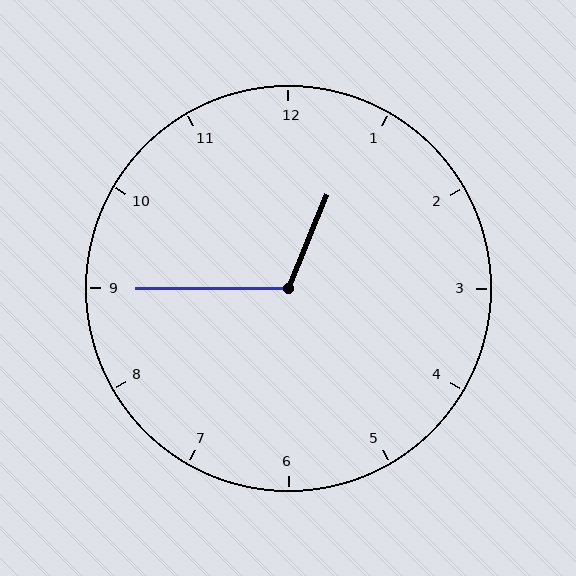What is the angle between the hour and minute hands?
Approximately 112 degrees.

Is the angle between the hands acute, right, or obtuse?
It is obtuse.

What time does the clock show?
12:45.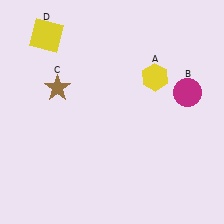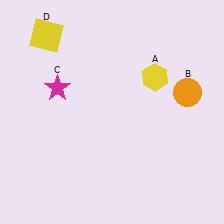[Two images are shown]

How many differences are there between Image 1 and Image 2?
There are 2 differences between the two images.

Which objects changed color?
B changed from magenta to orange. C changed from brown to magenta.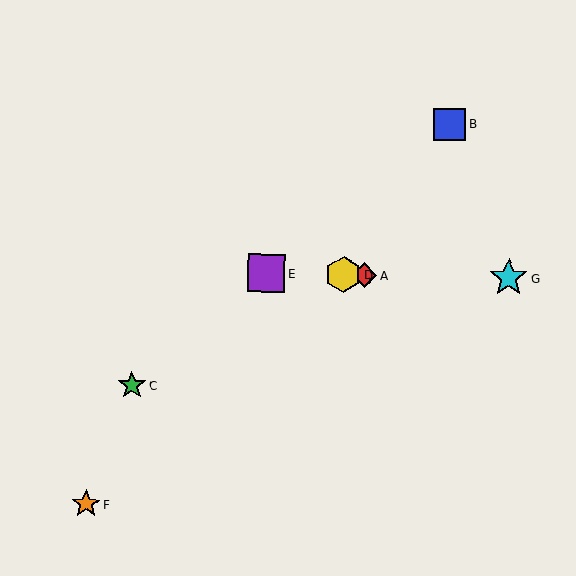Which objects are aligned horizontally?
Objects A, D, E, G are aligned horizontally.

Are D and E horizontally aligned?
Yes, both are at y≈275.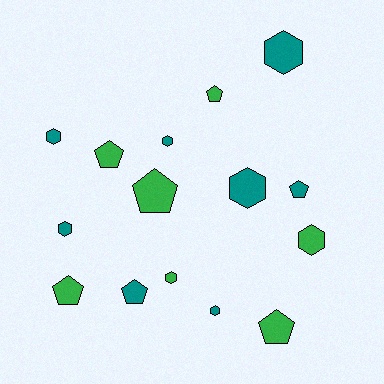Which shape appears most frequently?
Hexagon, with 8 objects.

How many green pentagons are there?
There are 5 green pentagons.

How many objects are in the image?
There are 15 objects.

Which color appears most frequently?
Teal, with 8 objects.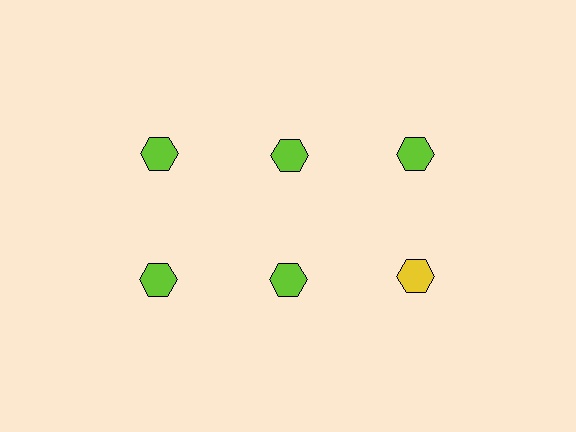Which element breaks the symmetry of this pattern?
The yellow hexagon in the second row, center column breaks the symmetry. All other shapes are lime hexagons.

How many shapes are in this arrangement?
There are 6 shapes arranged in a grid pattern.